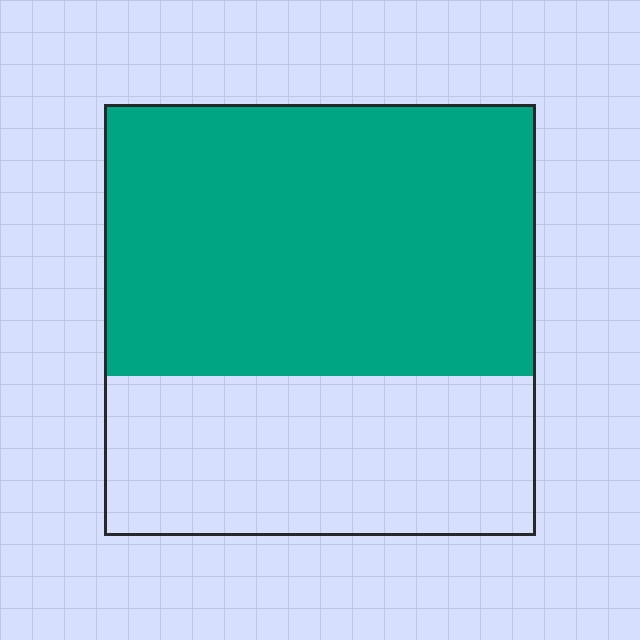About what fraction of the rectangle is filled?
About five eighths (5/8).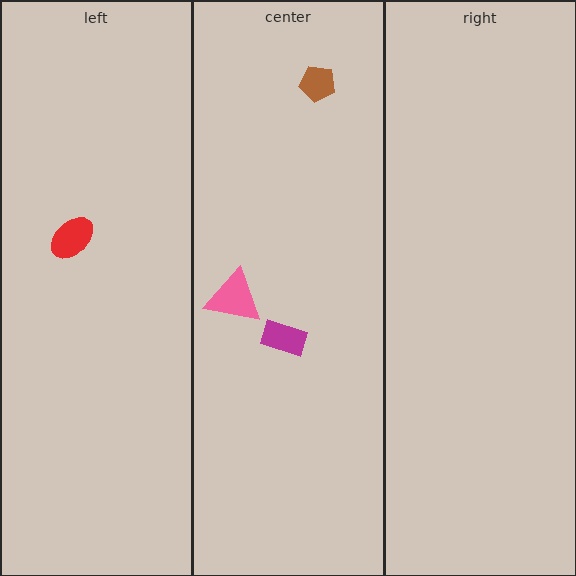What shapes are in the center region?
The pink triangle, the brown pentagon, the magenta rectangle.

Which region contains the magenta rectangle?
The center region.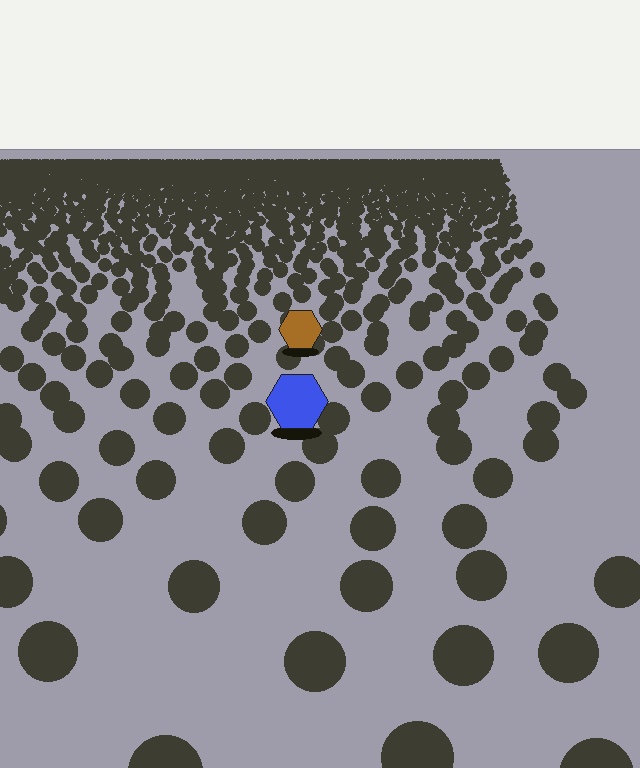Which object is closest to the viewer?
The blue hexagon is closest. The texture marks near it are larger and more spread out.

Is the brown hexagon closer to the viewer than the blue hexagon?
No. The blue hexagon is closer — you can tell from the texture gradient: the ground texture is coarser near it.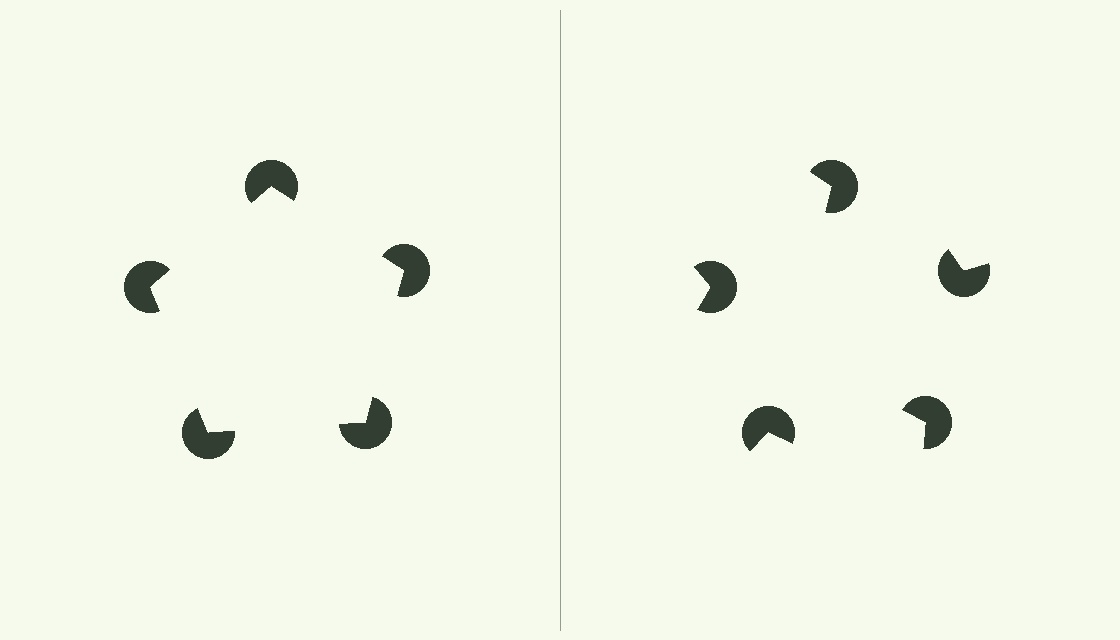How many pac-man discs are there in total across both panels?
10 — 5 on each side.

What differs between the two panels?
The pac-man discs are positioned identically on both sides; only the wedge orientations differ. On the left they align to a pentagon; on the right they are misaligned.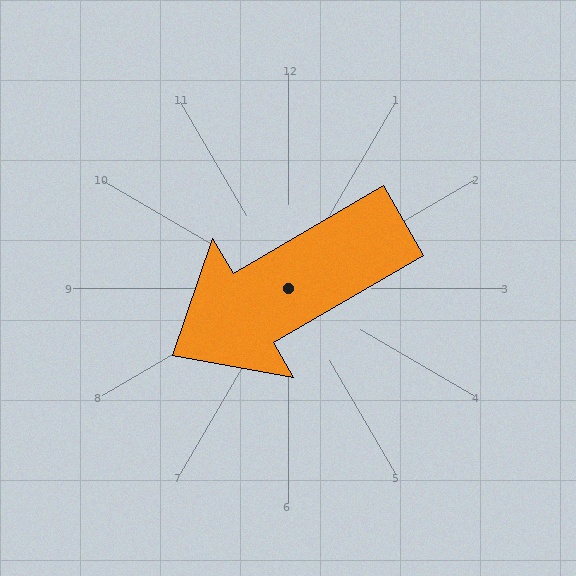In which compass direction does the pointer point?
Southwest.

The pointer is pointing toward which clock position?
Roughly 8 o'clock.